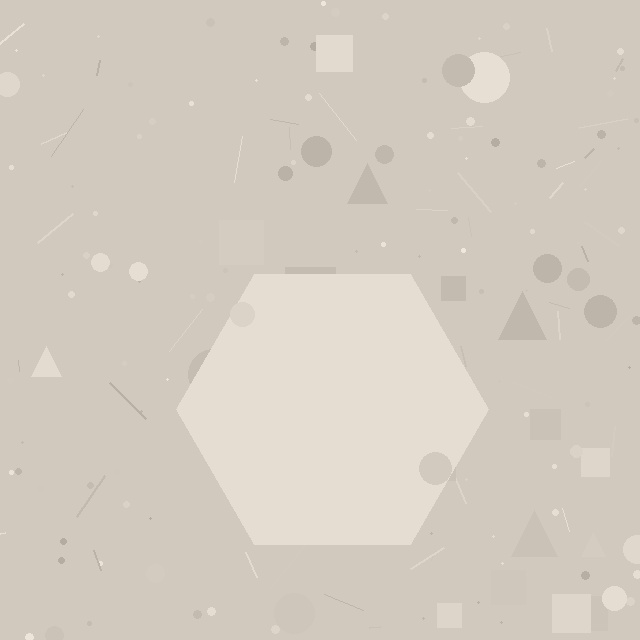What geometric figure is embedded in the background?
A hexagon is embedded in the background.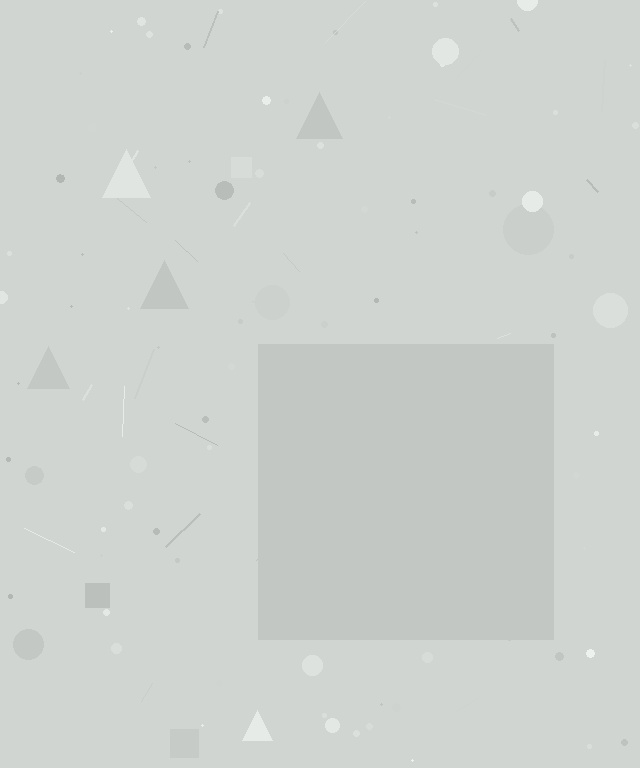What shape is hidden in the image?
A square is hidden in the image.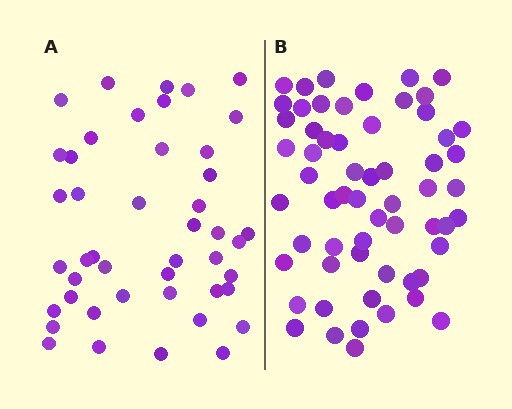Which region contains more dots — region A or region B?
Region B (the right region) has more dots.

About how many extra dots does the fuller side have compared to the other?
Region B has approximately 15 more dots than region A.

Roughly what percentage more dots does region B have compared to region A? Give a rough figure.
About 35% more.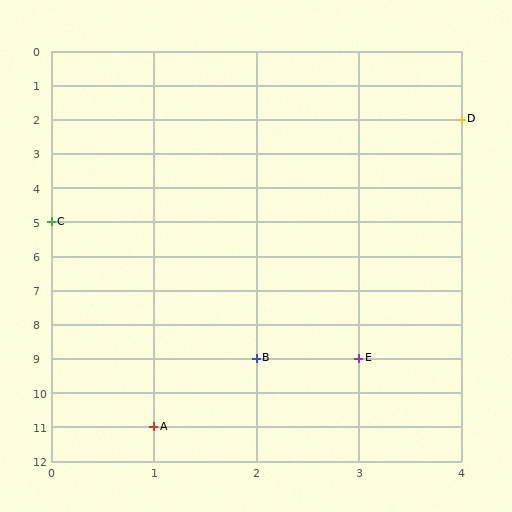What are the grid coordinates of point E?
Point E is at grid coordinates (3, 9).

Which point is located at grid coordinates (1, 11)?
Point A is at (1, 11).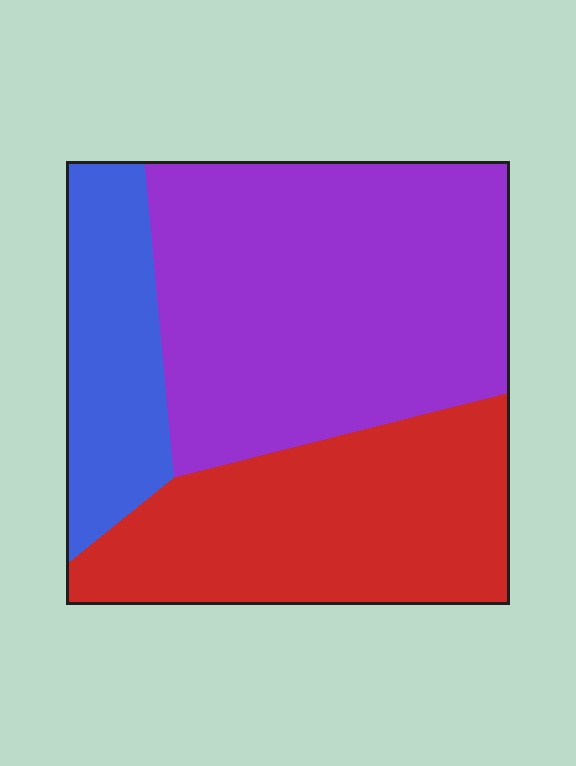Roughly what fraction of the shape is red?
Red takes up about one third (1/3) of the shape.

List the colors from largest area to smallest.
From largest to smallest: purple, red, blue.